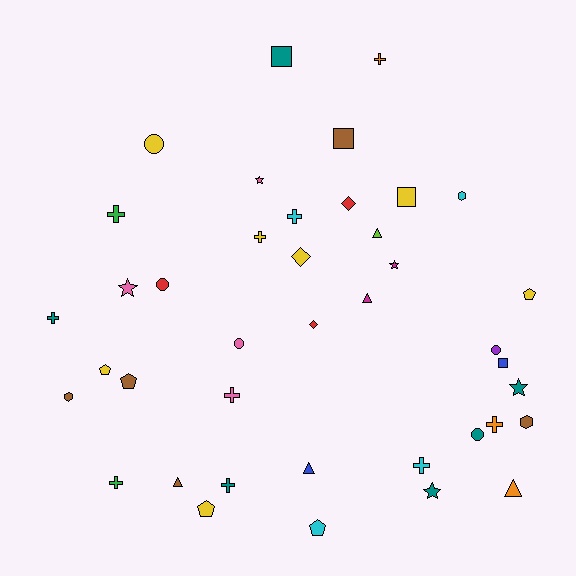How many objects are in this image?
There are 40 objects.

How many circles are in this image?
There are 5 circles.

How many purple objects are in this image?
There is 1 purple object.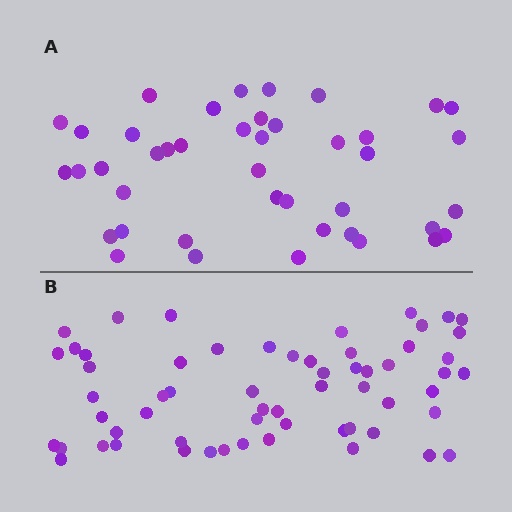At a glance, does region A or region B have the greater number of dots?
Region B (the bottom region) has more dots.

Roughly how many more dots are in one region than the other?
Region B has approximately 20 more dots than region A.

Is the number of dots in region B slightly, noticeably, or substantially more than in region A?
Region B has noticeably more, but not dramatically so. The ratio is roughly 1.4 to 1.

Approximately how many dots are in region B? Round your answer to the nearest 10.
About 60 dots.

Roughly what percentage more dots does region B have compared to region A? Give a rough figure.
About 45% more.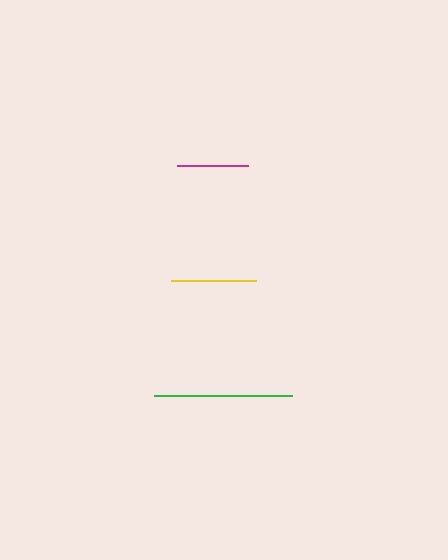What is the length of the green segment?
The green segment is approximately 138 pixels long.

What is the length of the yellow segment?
The yellow segment is approximately 85 pixels long.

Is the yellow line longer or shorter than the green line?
The green line is longer than the yellow line.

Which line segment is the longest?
The green line is the longest at approximately 138 pixels.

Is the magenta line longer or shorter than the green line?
The green line is longer than the magenta line.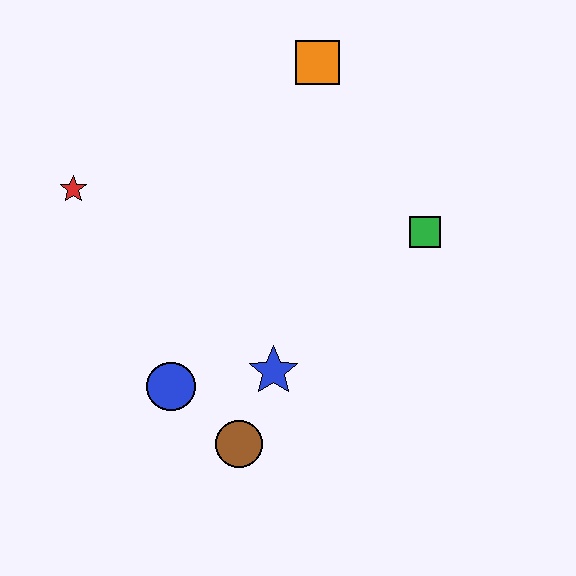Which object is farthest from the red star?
The green square is farthest from the red star.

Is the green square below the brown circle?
No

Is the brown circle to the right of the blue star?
No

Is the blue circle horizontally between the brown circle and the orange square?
No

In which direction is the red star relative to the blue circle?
The red star is above the blue circle.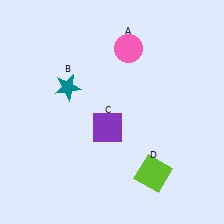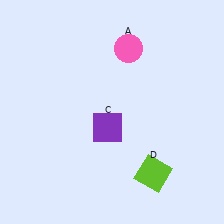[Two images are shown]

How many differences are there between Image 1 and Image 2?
There is 1 difference between the two images.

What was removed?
The teal star (B) was removed in Image 2.